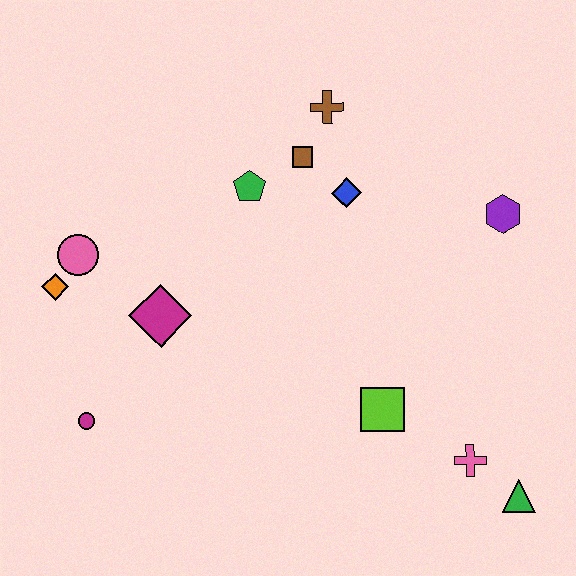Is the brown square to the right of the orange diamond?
Yes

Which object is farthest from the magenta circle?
The purple hexagon is farthest from the magenta circle.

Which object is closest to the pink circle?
The orange diamond is closest to the pink circle.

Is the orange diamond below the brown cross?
Yes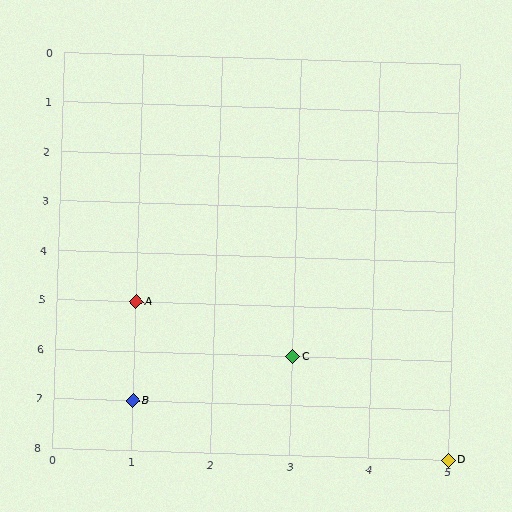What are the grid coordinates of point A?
Point A is at grid coordinates (1, 5).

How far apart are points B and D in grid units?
Points B and D are 4 columns and 1 row apart (about 4.1 grid units diagonally).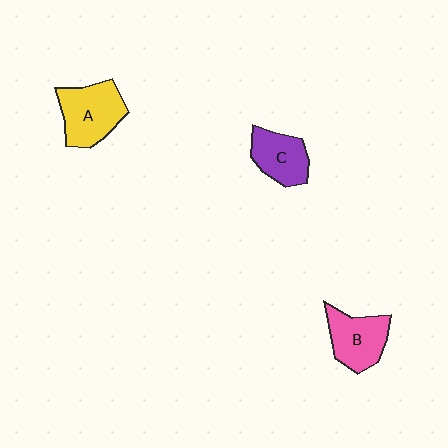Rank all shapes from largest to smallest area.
From largest to smallest: A (yellow), B (pink), C (purple).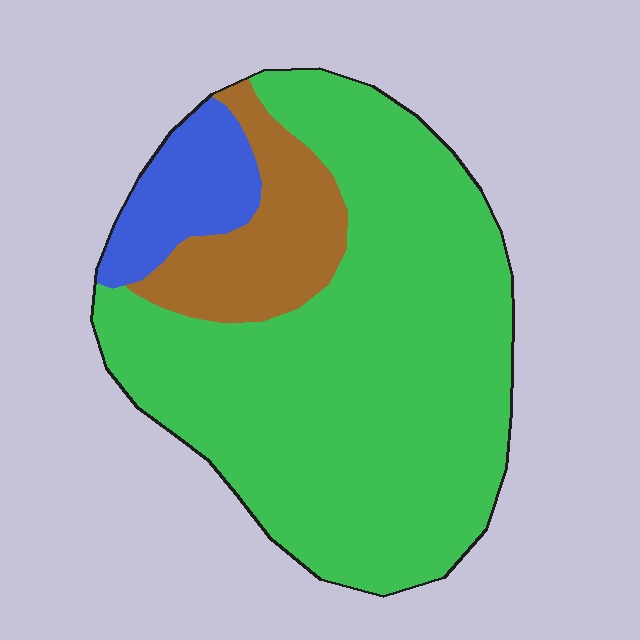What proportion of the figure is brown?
Brown covers about 15% of the figure.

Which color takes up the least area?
Blue, at roughly 10%.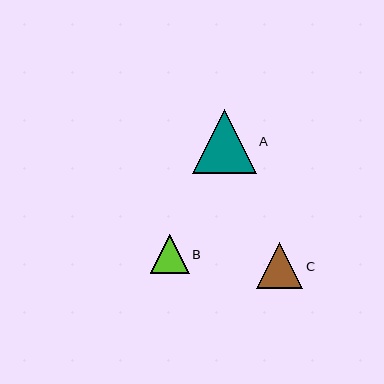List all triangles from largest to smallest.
From largest to smallest: A, C, B.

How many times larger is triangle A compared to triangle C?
Triangle A is approximately 1.4 times the size of triangle C.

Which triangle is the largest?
Triangle A is the largest with a size of approximately 64 pixels.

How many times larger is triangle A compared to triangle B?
Triangle A is approximately 1.7 times the size of triangle B.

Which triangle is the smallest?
Triangle B is the smallest with a size of approximately 38 pixels.